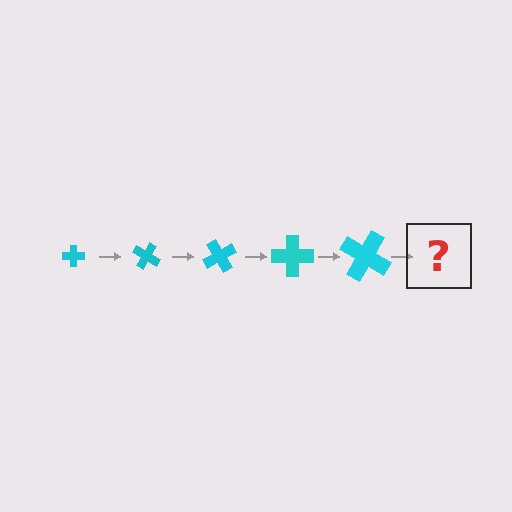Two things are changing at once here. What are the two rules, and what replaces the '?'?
The two rules are that the cross grows larger each step and it rotates 30 degrees each step. The '?' should be a cross, larger than the previous one and rotated 150 degrees from the start.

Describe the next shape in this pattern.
It should be a cross, larger than the previous one and rotated 150 degrees from the start.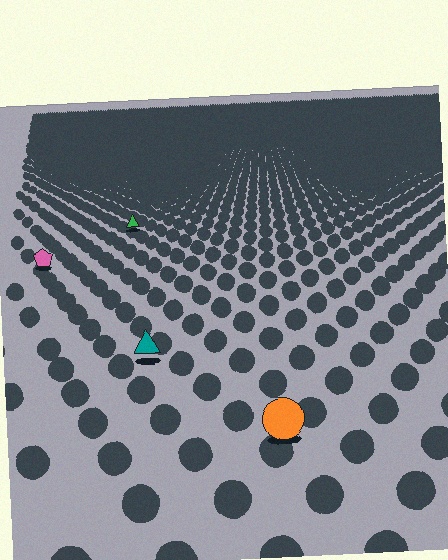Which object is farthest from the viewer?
The green triangle is farthest from the viewer. It appears smaller and the ground texture around it is denser.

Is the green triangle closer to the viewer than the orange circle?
No. The orange circle is closer — you can tell from the texture gradient: the ground texture is coarser near it.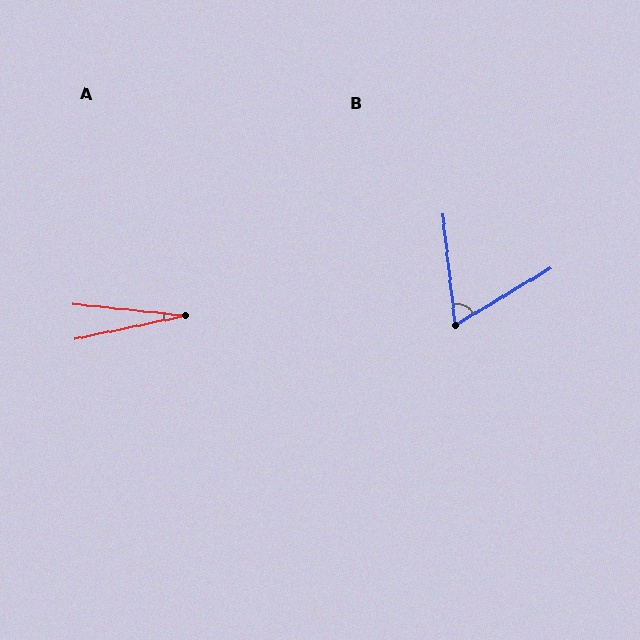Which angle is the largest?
B, at approximately 66 degrees.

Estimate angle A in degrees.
Approximately 18 degrees.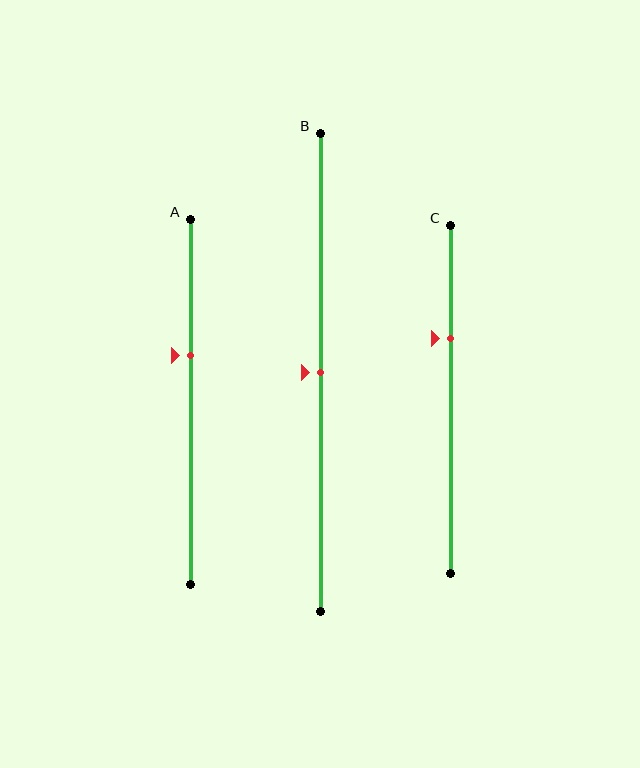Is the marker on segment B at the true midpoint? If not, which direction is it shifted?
Yes, the marker on segment B is at the true midpoint.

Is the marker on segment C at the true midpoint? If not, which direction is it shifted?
No, the marker on segment C is shifted upward by about 17% of the segment length.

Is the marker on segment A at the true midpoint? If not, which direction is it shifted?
No, the marker on segment A is shifted upward by about 13% of the segment length.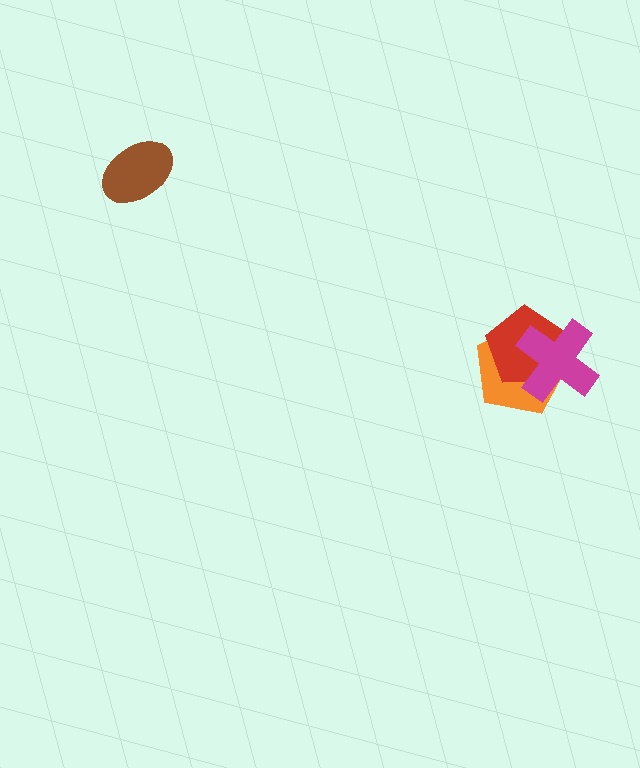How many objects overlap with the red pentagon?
2 objects overlap with the red pentagon.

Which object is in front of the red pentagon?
The magenta cross is in front of the red pentagon.